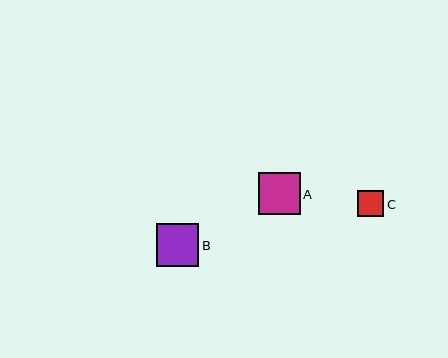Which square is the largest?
Square B is the largest with a size of approximately 43 pixels.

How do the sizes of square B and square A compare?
Square B and square A are approximately the same size.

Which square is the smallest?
Square C is the smallest with a size of approximately 26 pixels.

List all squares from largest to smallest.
From largest to smallest: B, A, C.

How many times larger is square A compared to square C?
Square A is approximately 1.6 times the size of square C.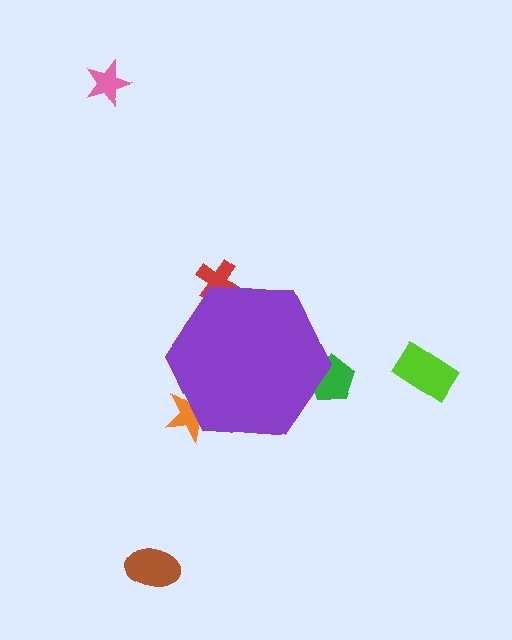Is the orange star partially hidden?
Yes, the orange star is partially hidden behind the purple hexagon.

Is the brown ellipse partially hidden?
No, the brown ellipse is fully visible.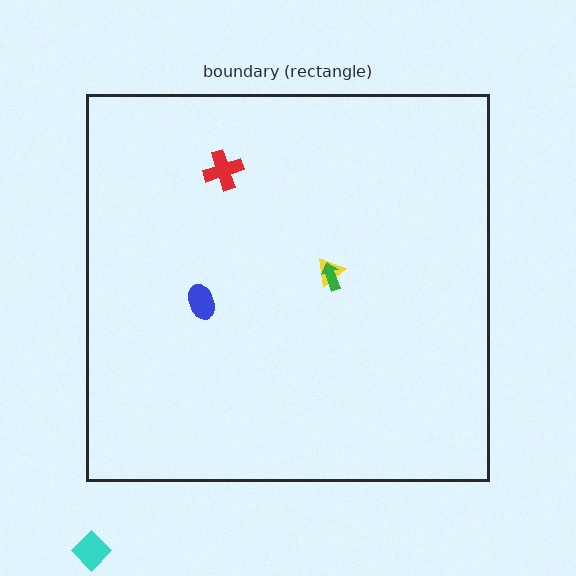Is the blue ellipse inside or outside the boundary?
Inside.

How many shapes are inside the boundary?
4 inside, 1 outside.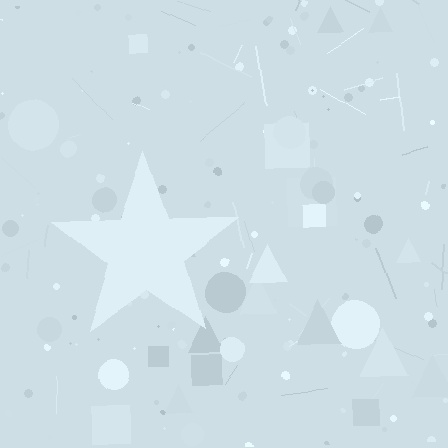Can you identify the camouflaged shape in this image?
The camouflaged shape is a star.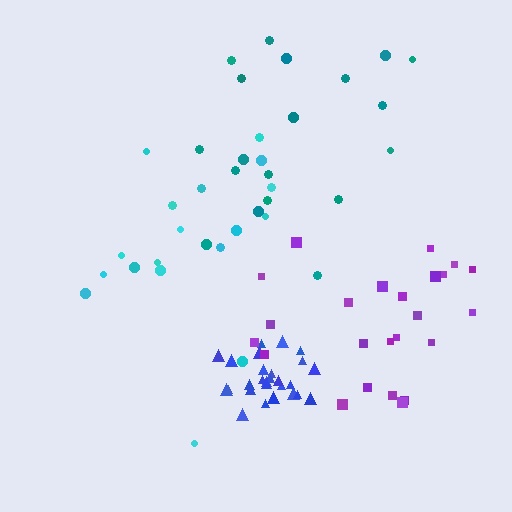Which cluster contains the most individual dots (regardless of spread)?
Blue (29).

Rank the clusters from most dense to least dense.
blue, purple, teal, cyan.